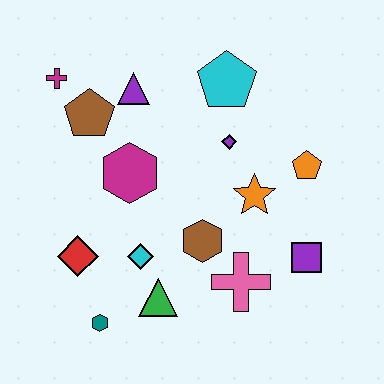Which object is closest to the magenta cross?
The brown pentagon is closest to the magenta cross.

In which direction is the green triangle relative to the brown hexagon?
The green triangle is below the brown hexagon.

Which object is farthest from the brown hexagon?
The magenta cross is farthest from the brown hexagon.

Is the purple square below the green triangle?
No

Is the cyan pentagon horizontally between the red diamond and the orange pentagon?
Yes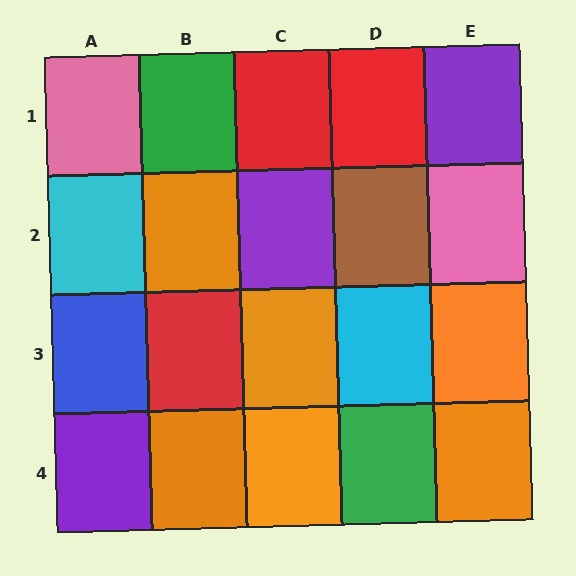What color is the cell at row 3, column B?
Red.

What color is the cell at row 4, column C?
Orange.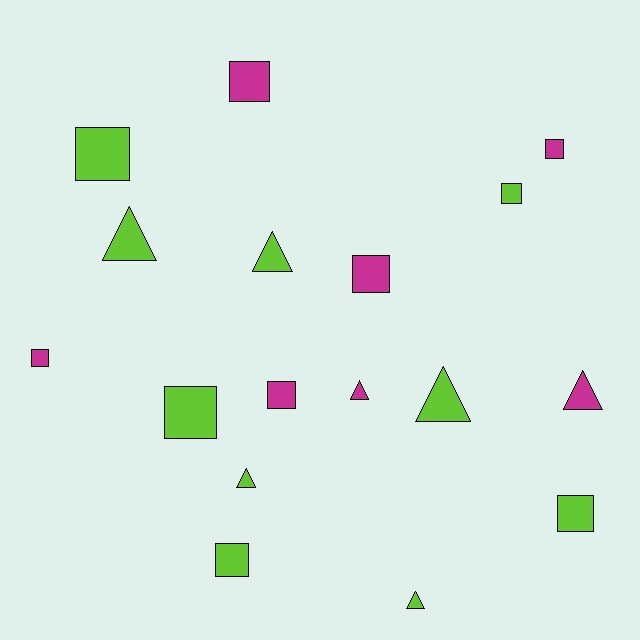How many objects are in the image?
There are 17 objects.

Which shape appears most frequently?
Square, with 10 objects.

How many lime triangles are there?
There are 5 lime triangles.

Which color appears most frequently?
Lime, with 10 objects.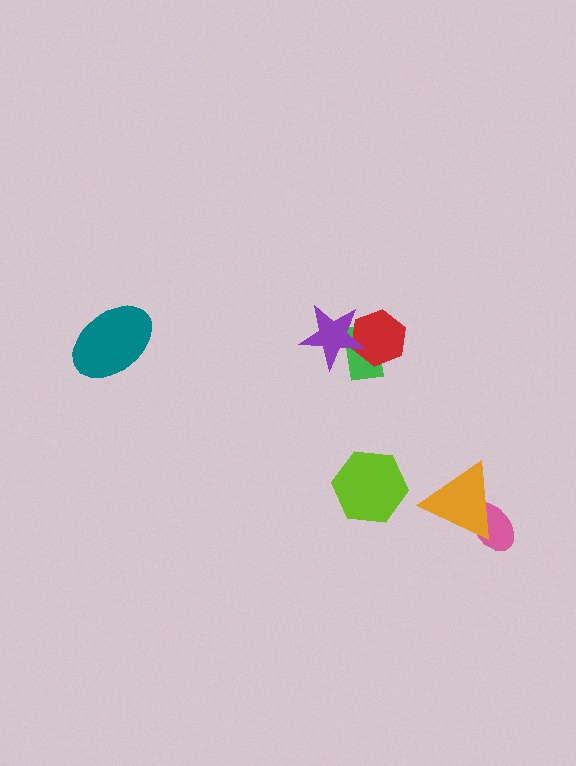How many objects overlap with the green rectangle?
2 objects overlap with the green rectangle.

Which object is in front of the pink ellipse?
The orange triangle is in front of the pink ellipse.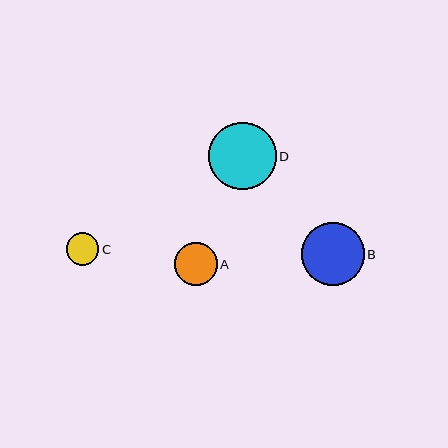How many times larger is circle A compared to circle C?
Circle A is approximately 1.3 times the size of circle C.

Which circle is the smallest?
Circle C is the smallest with a size of approximately 32 pixels.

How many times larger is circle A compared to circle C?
Circle A is approximately 1.3 times the size of circle C.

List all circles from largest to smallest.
From largest to smallest: D, B, A, C.